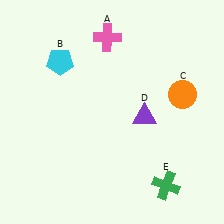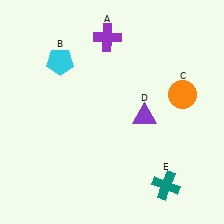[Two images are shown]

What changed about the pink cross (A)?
In Image 1, A is pink. In Image 2, it changed to purple.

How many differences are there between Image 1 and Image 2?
There are 2 differences between the two images.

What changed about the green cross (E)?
In Image 1, E is green. In Image 2, it changed to teal.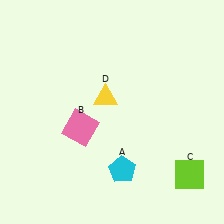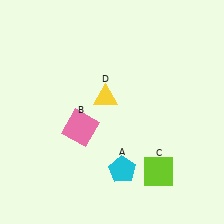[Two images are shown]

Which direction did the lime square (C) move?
The lime square (C) moved left.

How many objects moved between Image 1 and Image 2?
1 object moved between the two images.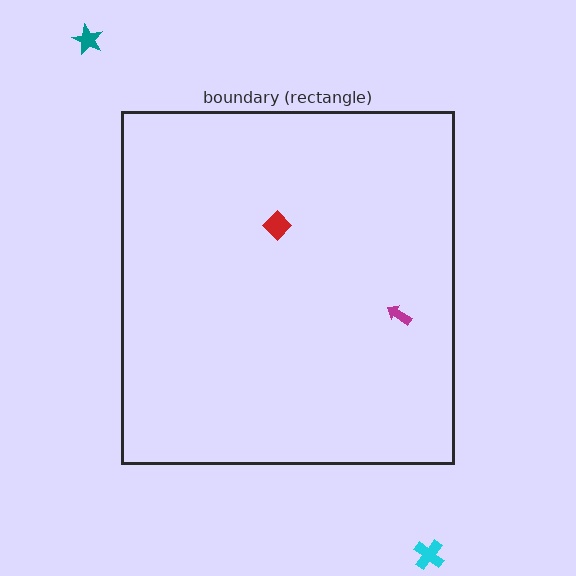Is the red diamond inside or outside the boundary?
Inside.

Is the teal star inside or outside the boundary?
Outside.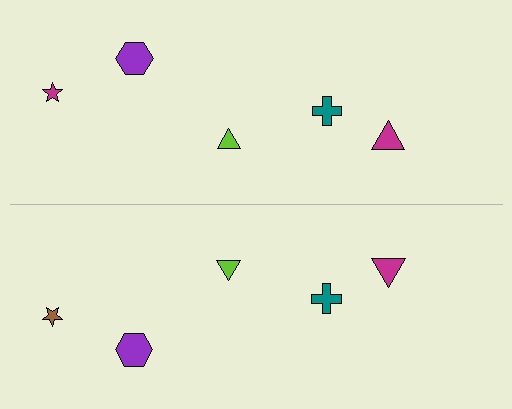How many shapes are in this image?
There are 10 shapes in this image.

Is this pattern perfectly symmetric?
No, the pattern is not perfectly symmetric. The brown star on the bottom side breaks the symmetry — its mirror counterpart is magenta.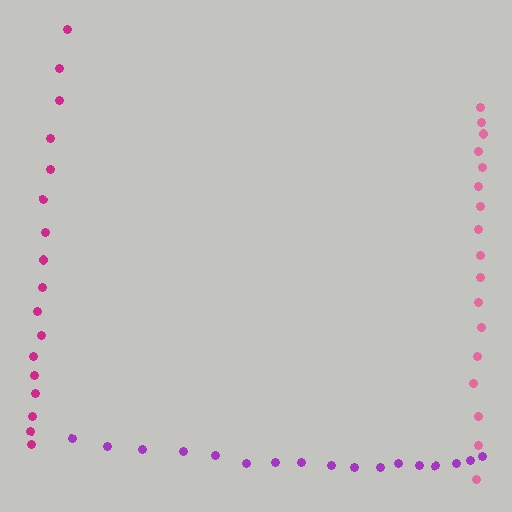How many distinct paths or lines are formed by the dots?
There are 3 distinct paths.